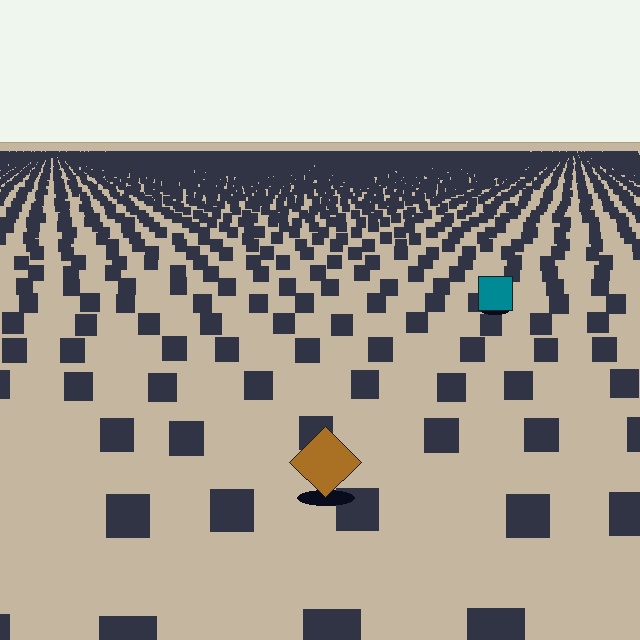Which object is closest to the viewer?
The brown diamond is closest. The texture marks near it are larger and more spread out.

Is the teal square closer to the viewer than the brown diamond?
No. The brown diamond is closer — you can tell from the texture gradient: the ground texture is coarser near it.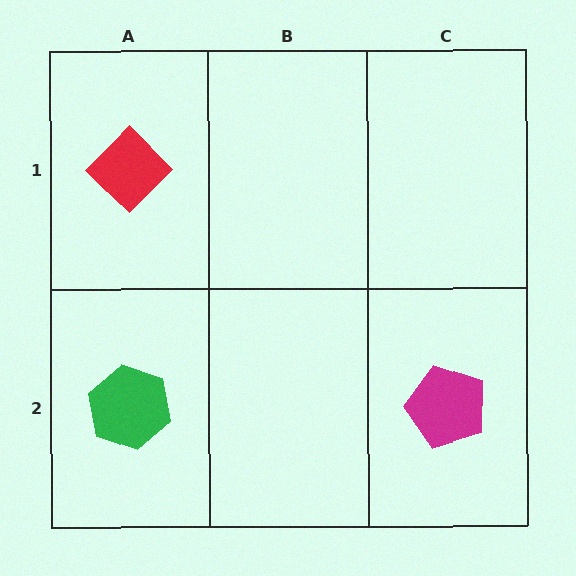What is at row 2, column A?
A green hexagon.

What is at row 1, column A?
A red diamond.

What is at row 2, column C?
A magenta pentagon.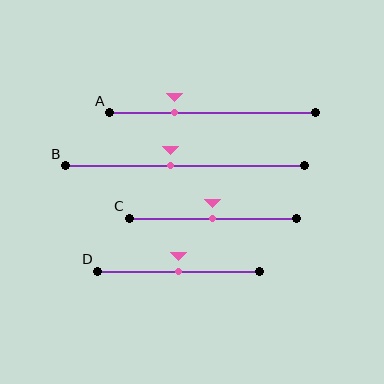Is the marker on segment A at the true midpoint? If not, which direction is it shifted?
No, the marker on segment A is shifted to the left by about 19% of the segment length.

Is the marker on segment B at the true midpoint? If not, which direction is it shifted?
No, the marker on segment B is shifted to the left by about 6% of the segment length.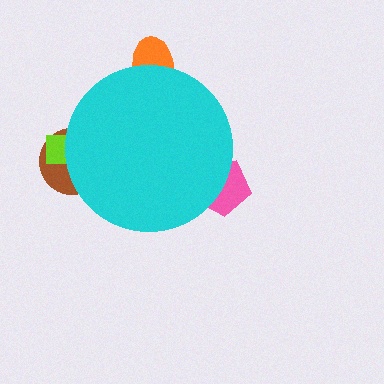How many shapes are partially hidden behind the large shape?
4 shapes are partially hidden.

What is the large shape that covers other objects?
A cyan circle.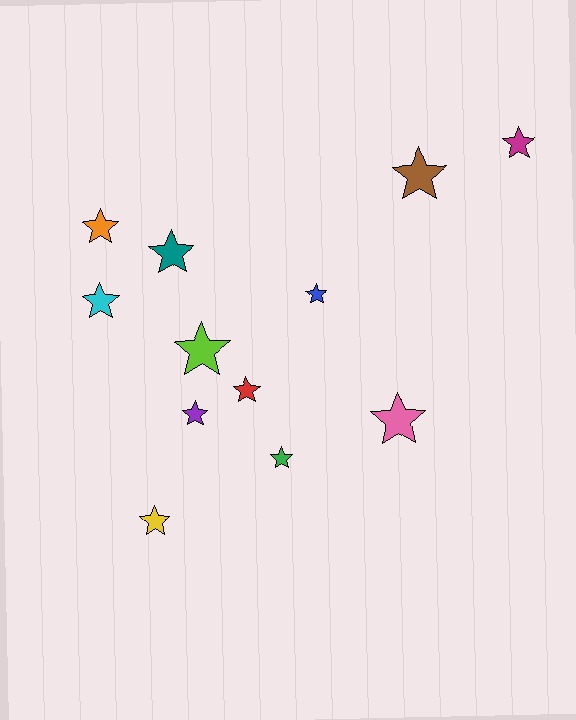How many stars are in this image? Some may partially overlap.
There are 12 stars.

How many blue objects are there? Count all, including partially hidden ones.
There is 1 blue object.